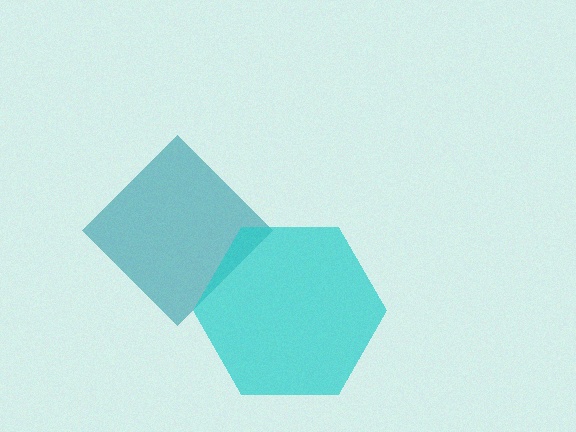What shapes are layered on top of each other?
The layered shapes are: a teal diamond, a cyan hexagon.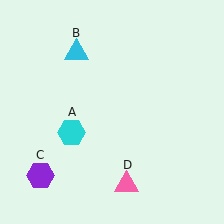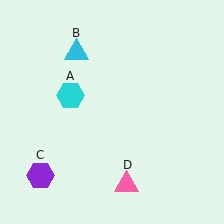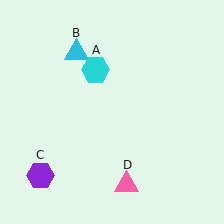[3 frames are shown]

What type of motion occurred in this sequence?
The cyan hexagon (object A) rotated clockwise around the center of the scene.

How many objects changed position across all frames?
1 object changed position: cyan hexagon (object A).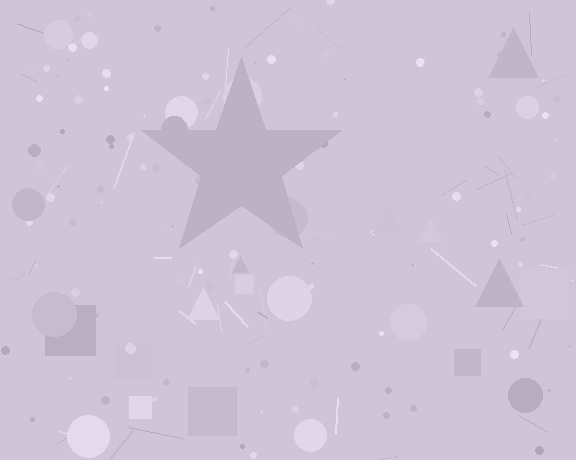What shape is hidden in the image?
A star is hidden in the image.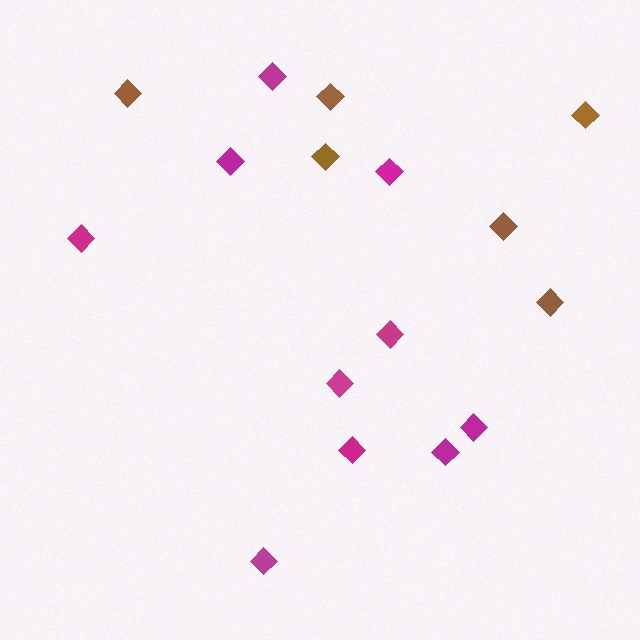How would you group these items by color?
There are 2 groups: one group of magenta diamonds (10) and one group of brown diamonds (6).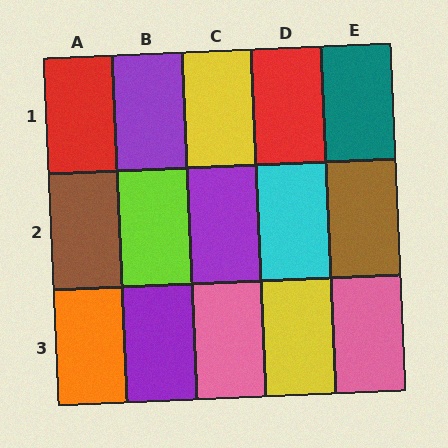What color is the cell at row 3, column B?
Purple.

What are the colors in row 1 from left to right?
Red, purple, yellow, red, teal.